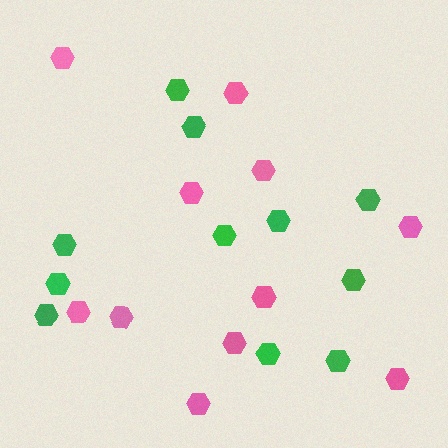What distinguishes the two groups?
There are 2 groups: one group of pink hexagons (11) and one group of green hexagons (11).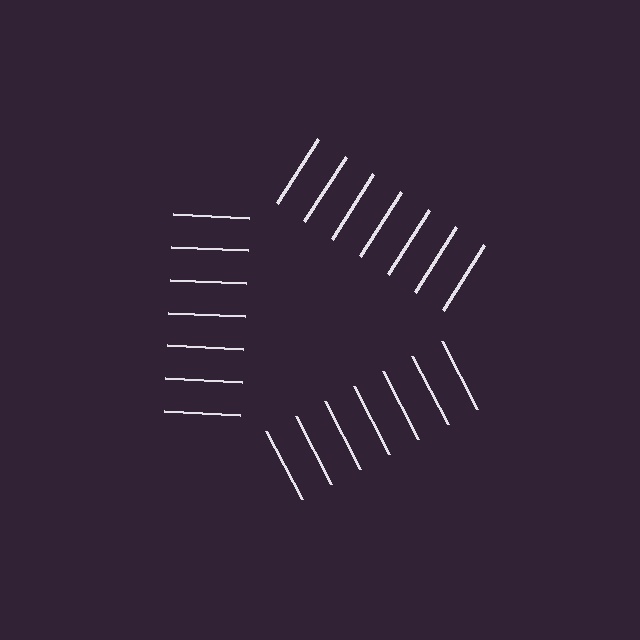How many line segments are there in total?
21 — 7 along each of the 3 edges.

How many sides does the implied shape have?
3 sides — the line-ends trace a triangle.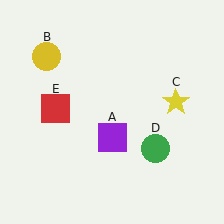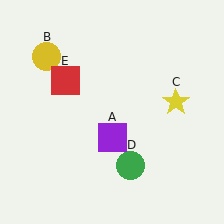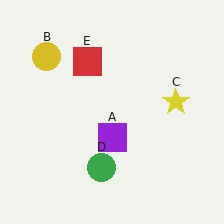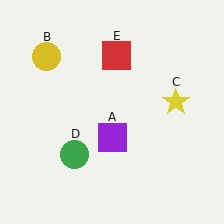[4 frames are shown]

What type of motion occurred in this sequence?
The green circle (object D), red square (object E) rotated clockwise around the center of the scene.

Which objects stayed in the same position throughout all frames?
Purple square (object A) and yellow circle (object B) and yellow star (object C) remained stationary.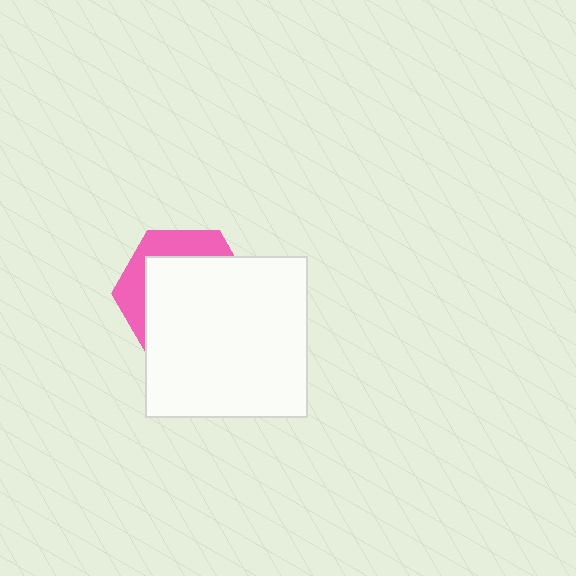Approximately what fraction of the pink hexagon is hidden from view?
Roughly 69% of the pink hexagon is hidden behind the white rectangle.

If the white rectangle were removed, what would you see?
You would see the complete pink hexagon.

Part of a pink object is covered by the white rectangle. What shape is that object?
It is a hexagon.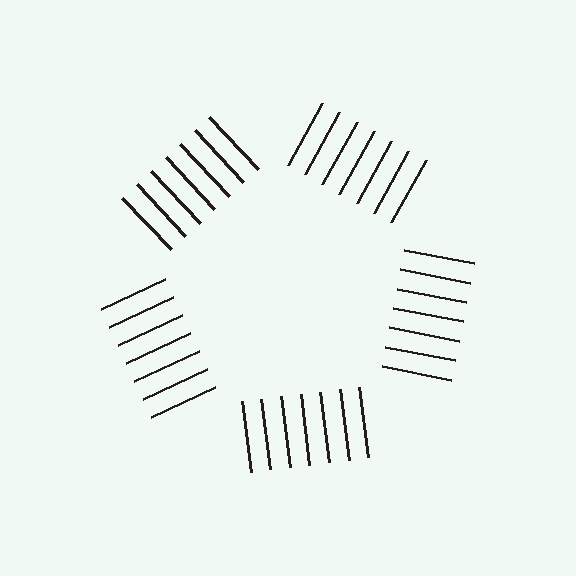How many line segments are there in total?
35 — 7 along each of the 5 edges.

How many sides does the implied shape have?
5 sides — the line-ends trace a pentagon.